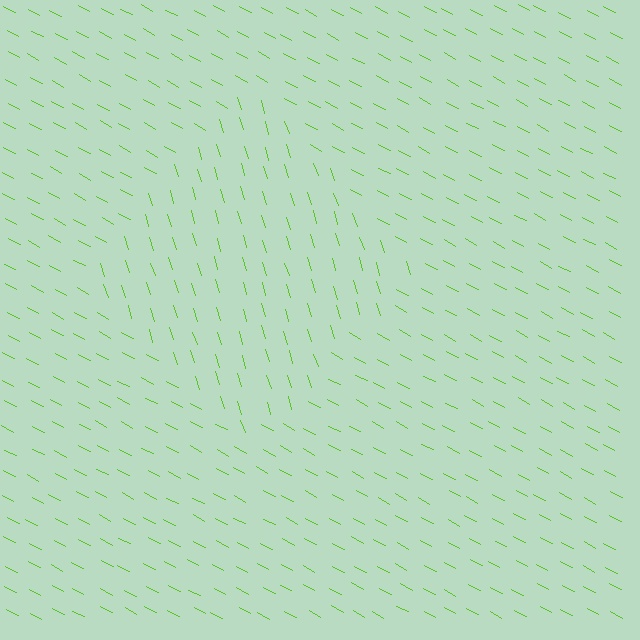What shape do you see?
I see a diamond.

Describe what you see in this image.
The image is filled with small lime line segments. A diamond region in the image has lines oriented differently from the surrounding lines, creating a visible texture boundary.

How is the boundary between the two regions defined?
The boundary is defined purely by a change in line orientation (approximately 45 degrees difference). All lines are the same color and thickness.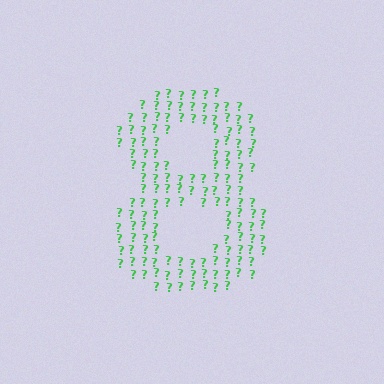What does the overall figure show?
The overall figure shows the digit 8.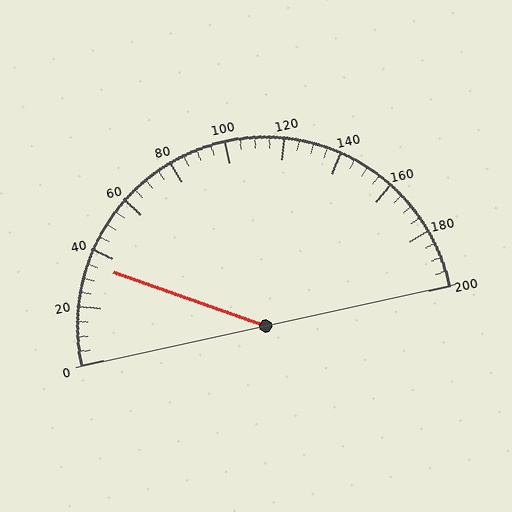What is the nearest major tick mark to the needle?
The nearest major tick mark is 40.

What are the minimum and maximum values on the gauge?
The gauge ranges from 0 to 200.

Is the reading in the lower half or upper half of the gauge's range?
The reading is in the lower half of the range (0 to 200).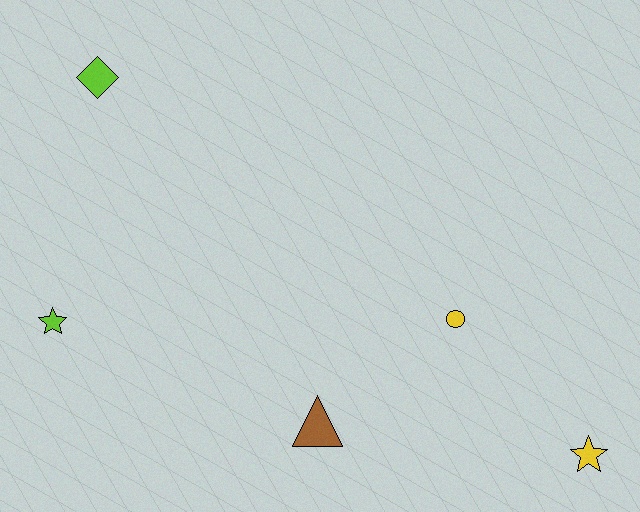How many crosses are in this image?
There are no crosses.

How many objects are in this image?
There are 5 objects.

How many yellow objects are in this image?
There are 2 yellow objects.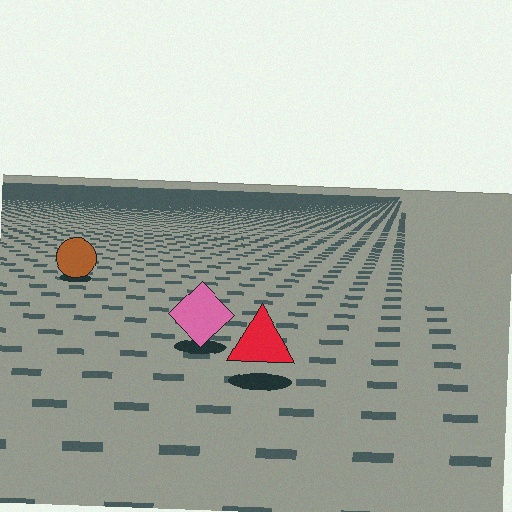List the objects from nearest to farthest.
From nearest to farthest: the red triangle, the pink diamond, the brown circle.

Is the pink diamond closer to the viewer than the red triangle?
No. The red triangle is closer — you can tell from the texture gradient: the ground texture is coarser near it.